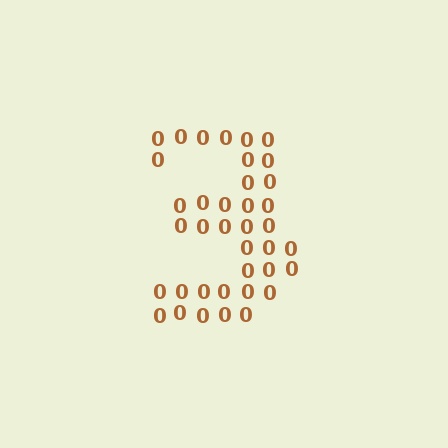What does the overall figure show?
The overall figure shows the digit 3.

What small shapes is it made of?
It is made of small digit 0's.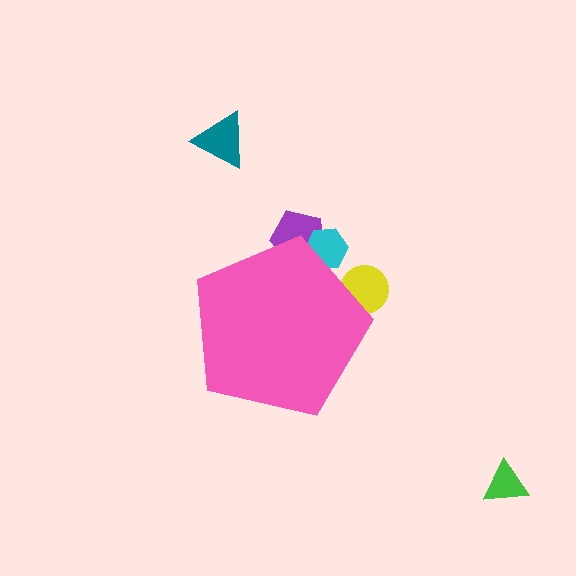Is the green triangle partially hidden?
No, the green triangle is fully visible.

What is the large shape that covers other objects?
A pink pentagon.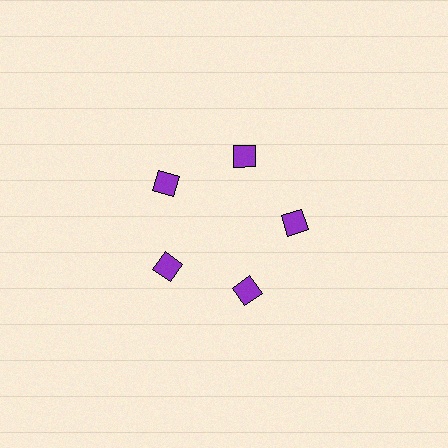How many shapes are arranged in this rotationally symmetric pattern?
There are 5 shapes, arranged in 5 groups of 1.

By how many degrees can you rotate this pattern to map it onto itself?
The pattern maps onto itself every 72 degrees of rotation.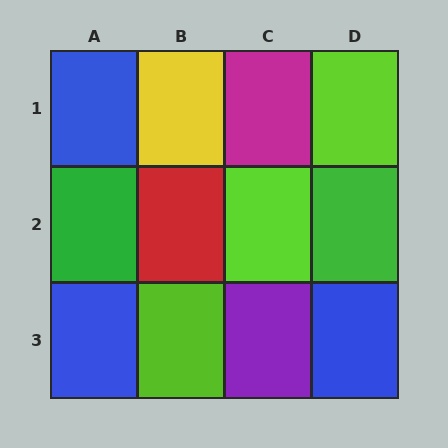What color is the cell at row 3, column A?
Blue.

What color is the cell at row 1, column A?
Blue.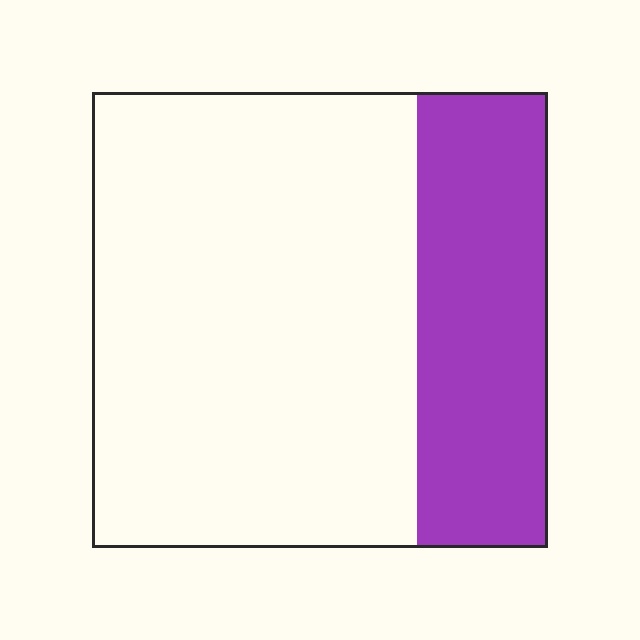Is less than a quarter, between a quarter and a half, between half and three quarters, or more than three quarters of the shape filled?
Between a quarter and a half.